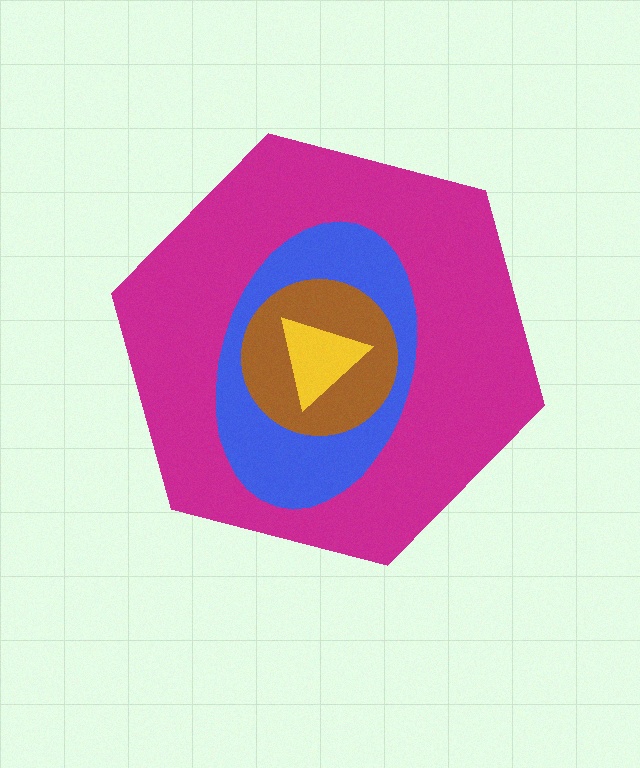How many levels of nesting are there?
4.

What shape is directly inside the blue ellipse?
The brown circle.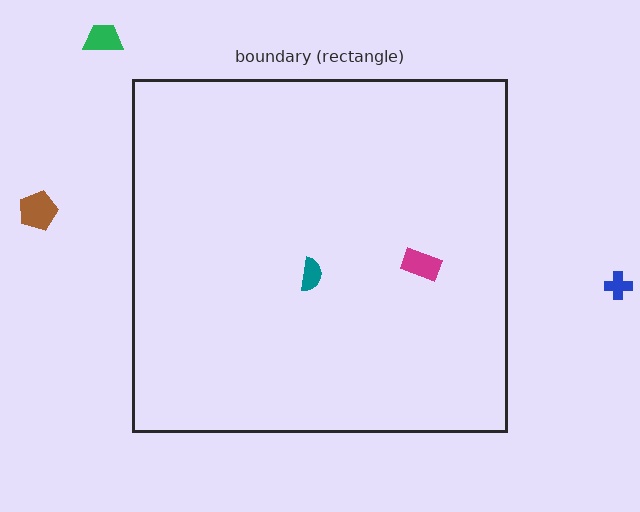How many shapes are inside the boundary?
2 inside, 3 outside.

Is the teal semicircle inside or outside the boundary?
Inside.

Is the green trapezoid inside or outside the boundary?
Outside.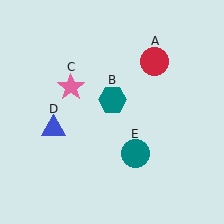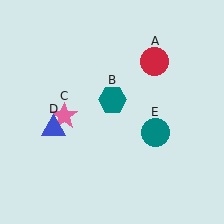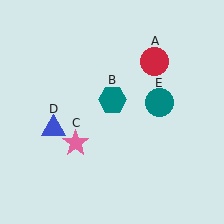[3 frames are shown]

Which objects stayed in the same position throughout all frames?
Red circle (object A) and teal hexagon (object B) and blue triangle (object D) remained stationary.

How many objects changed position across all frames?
2 objects changed position: pink star (object C), teal circle (object E).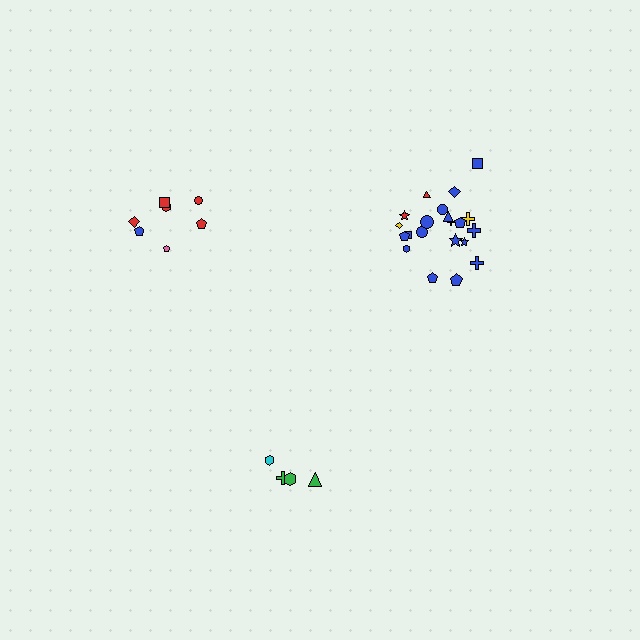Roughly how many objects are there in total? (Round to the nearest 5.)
Roughly 35 objects in total.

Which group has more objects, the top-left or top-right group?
The top-right group.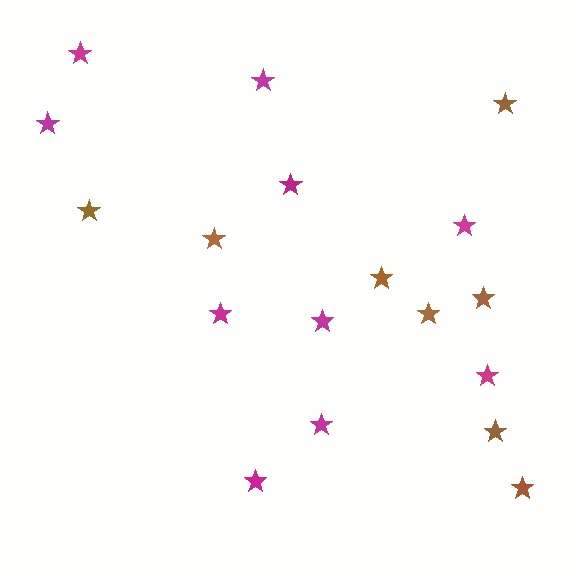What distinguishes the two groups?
There are 2 groups: one group of brown stars (8) and one group of magenta stars (10).